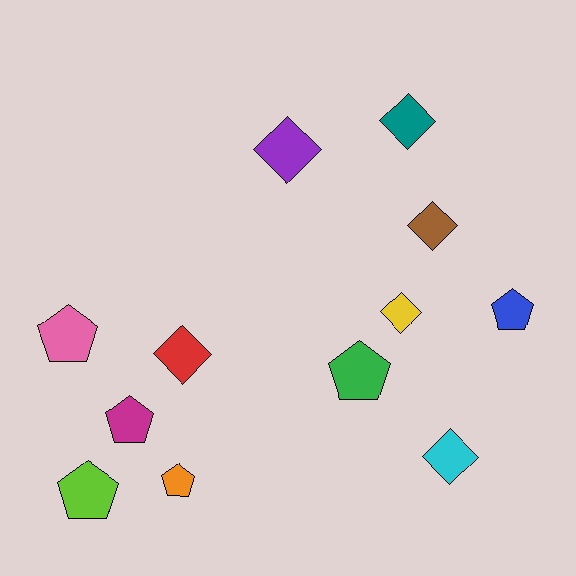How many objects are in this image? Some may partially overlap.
There are 12 objects.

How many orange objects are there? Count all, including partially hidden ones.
There is 1 orange object.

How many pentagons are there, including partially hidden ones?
There are 6 pentagons.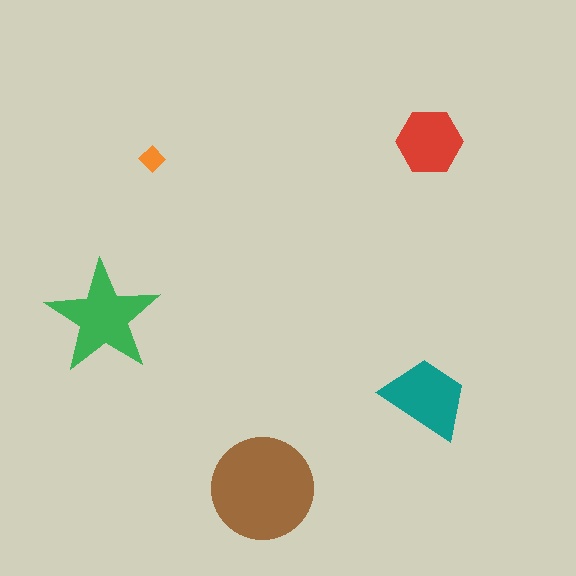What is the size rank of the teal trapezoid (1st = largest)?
3rd.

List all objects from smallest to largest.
The orange diamond, the red hexagon, the teal trapezoid, the green star, the brown circle.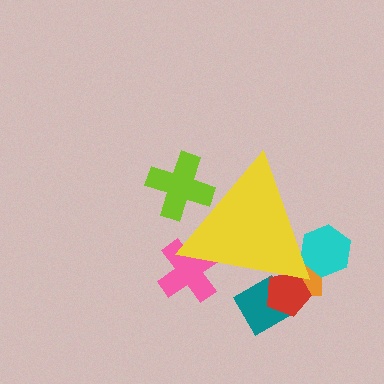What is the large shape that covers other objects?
A yellow triangle.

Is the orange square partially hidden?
Yes, the orange square is partially hidden behind the yellow triangle.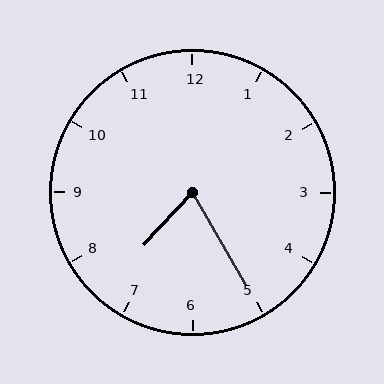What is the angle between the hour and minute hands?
Approximately 72 degrees.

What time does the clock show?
7:25.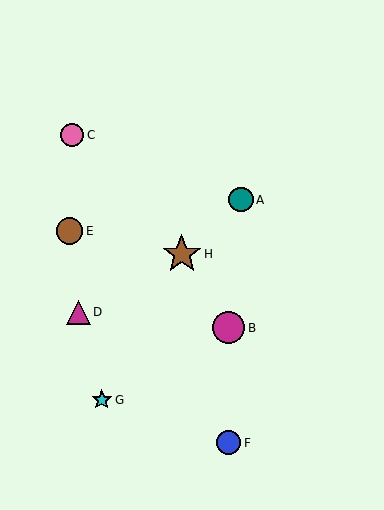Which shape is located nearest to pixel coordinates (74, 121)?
The pink circle (labeled C) at (72, 135) is nearest to that location.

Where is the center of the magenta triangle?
The center of the magenta triangle is at (78, 312).